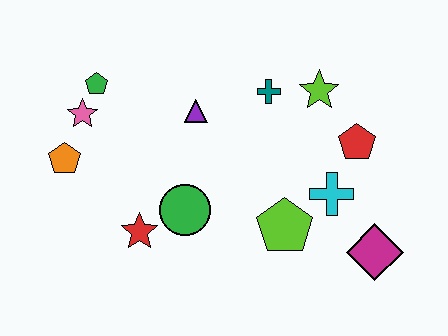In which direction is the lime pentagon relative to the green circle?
The lime pentagon is to the right of the green circle.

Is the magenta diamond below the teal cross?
Yes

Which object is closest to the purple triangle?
The teal cross is closest to the purple triangle.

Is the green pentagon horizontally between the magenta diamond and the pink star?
Yes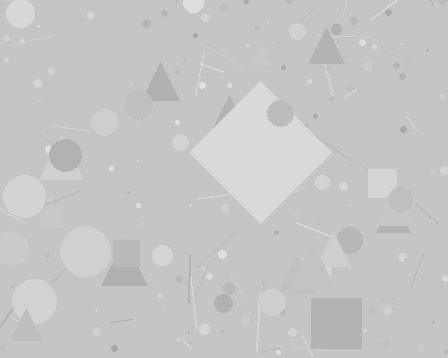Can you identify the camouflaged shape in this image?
The camouflaged shape is a diamond.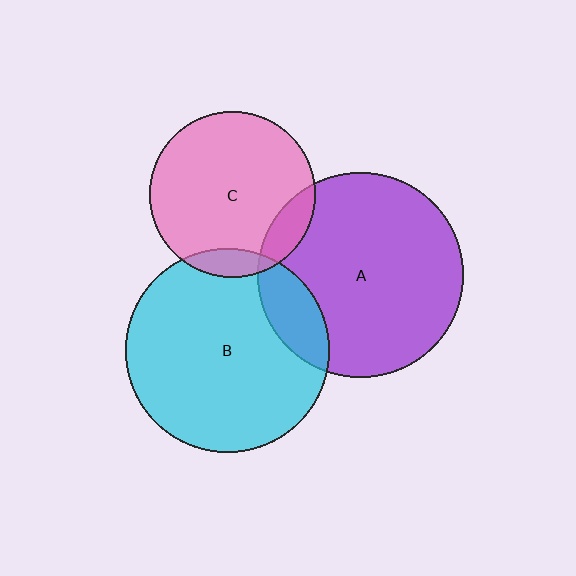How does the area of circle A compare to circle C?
Approximately 1.5 times.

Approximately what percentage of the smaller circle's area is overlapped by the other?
Approximately 10%.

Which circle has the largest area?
Circle A (purple).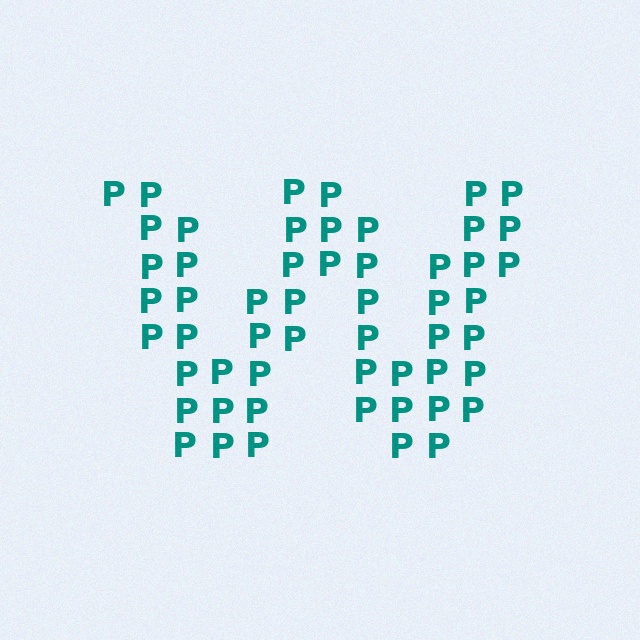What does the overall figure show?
The overall figure shows the letter W.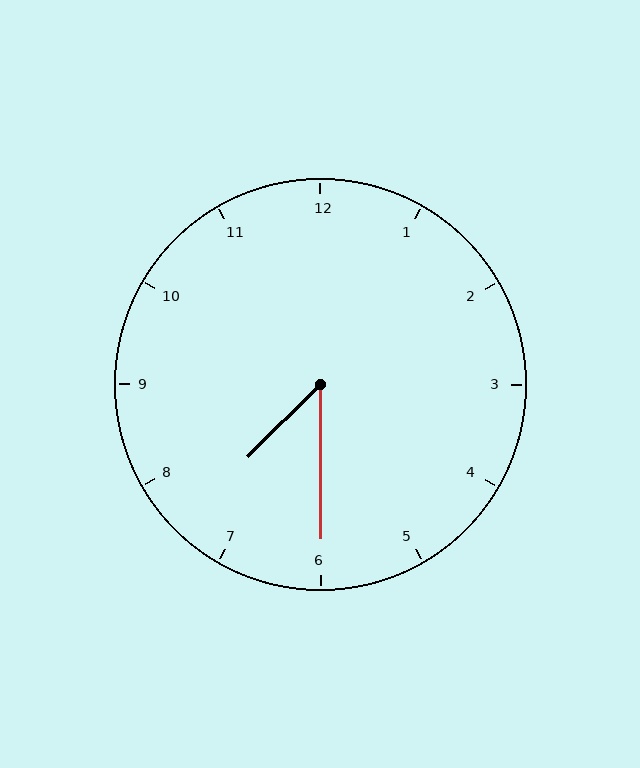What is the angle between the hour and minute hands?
Approximately 45 degrees.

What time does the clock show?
7:30.